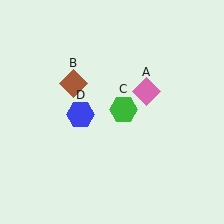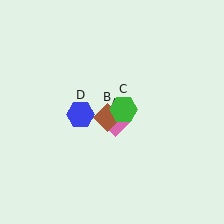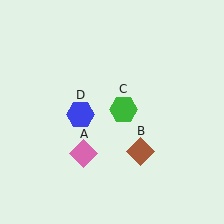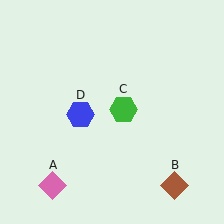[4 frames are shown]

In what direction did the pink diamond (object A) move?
The pink diamond (object A) moved down and to the left.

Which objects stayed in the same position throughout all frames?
Green hexagon (object C) and blue hexagon (object D) remained stationary.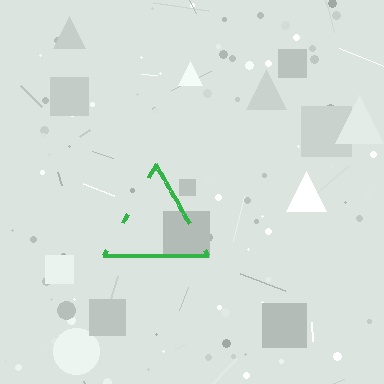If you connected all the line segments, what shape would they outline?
They would outline a triangle.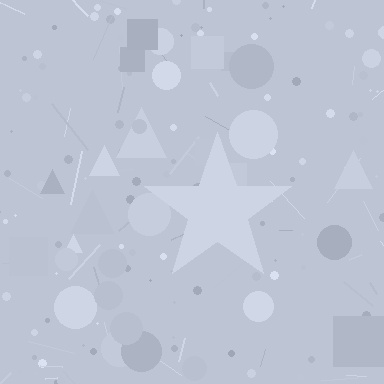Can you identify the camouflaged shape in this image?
The camouflaged shape is a star.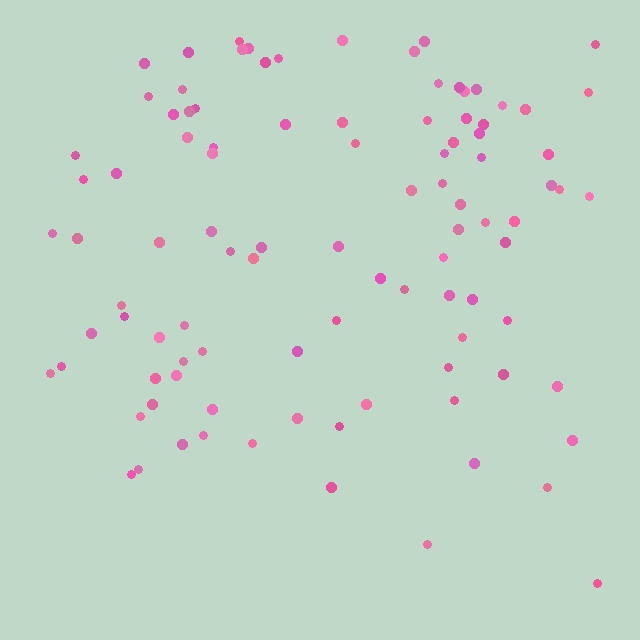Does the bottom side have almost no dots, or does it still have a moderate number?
Still a moderate number, just noticeably fewer than the top.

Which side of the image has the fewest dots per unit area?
The bottom.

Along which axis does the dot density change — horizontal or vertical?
Vertical.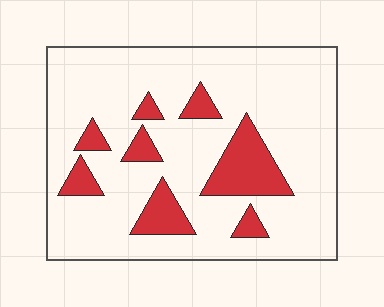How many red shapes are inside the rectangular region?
8.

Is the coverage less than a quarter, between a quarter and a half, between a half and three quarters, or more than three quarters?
Less than a quarter.